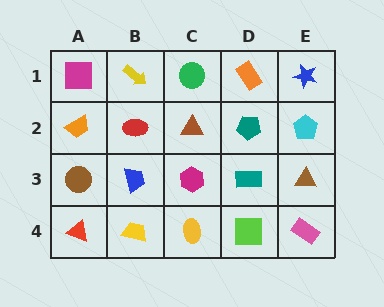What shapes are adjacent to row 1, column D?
A teal pentagon (row 2, column D), a green circle (row 1, column C), a blue star (row 1, column E).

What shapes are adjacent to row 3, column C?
A brown triangle (row 2, column C), a yellow ellipse (row 4, column C), a blue trapezoid (row 3, column B), a teal rectangle (row 3, column D).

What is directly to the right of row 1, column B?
A green circle.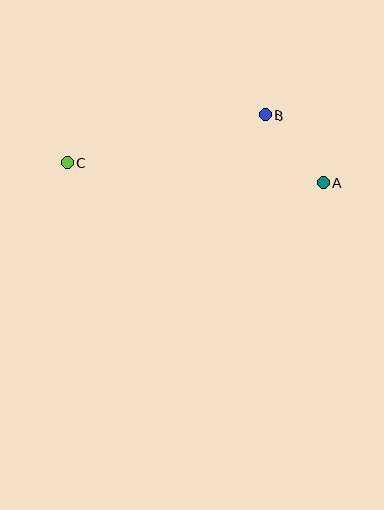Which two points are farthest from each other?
Points A and C are farthest from each other.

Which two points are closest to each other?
Points A and B are closest to each other.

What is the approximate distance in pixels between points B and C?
The distance between B and C is approximately 204 pixels.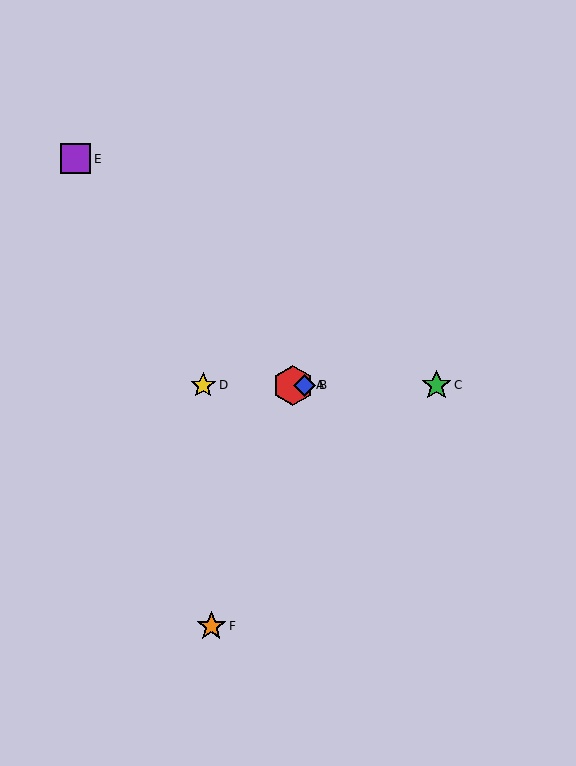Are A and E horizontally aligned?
No, A is at y≈385 and E is at y≈159.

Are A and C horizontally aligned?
Yes, both are at y≈385.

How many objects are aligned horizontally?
4 objects (A, B, C, D) are aligned horizontally.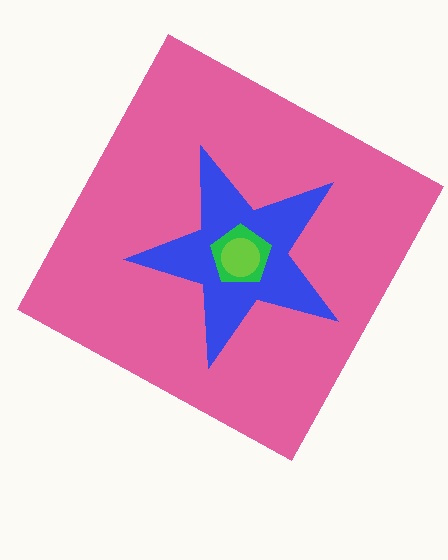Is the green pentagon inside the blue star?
Yes.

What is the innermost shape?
The lime circle.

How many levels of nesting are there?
4.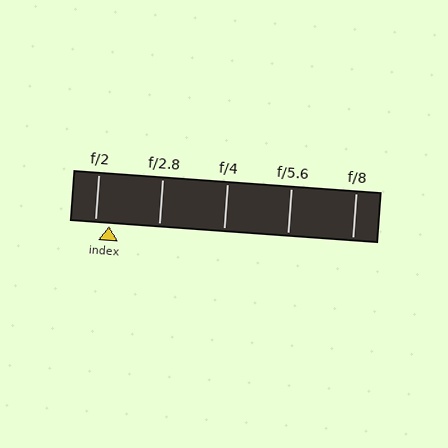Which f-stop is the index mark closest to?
The index mark is closest to f/2.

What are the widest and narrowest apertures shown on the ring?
The widest aperture shown is f/2 and the narrowest is f/8.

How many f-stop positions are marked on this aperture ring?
There are 5 f-stop positions marked.